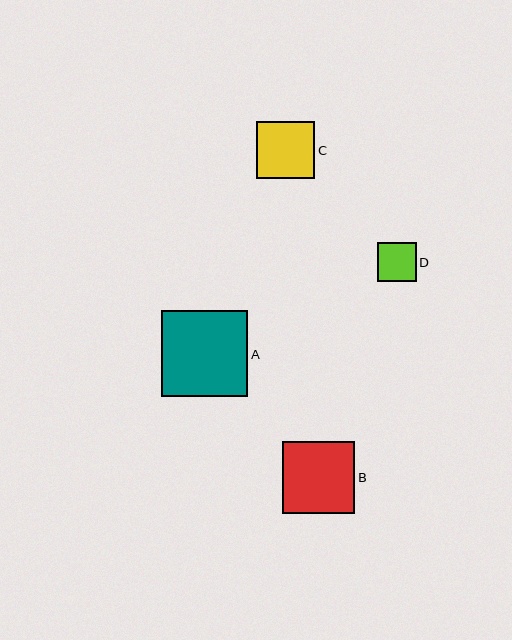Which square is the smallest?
Square D is the smallest with a size of approximately 39 pixels.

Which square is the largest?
Square A is the largest with a size of approximately 86 pixels.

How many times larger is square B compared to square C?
Square B is approximately 1.2 times the size of square C.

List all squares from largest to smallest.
From largest to smallest: A, B, C, D.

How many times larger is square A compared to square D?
Square A is approximately 2.2 times the size of square D.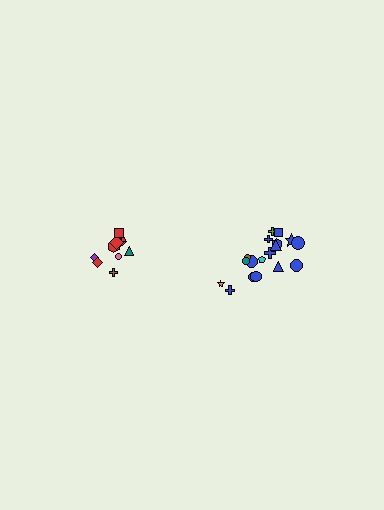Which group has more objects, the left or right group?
The right group.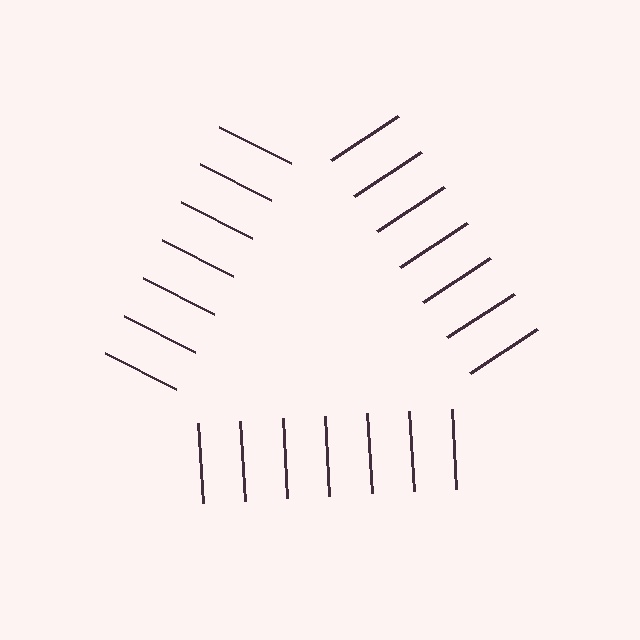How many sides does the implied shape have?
3 sides — the line-ends trace a triangle.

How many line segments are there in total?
21 — 7 along each of the 3 edges.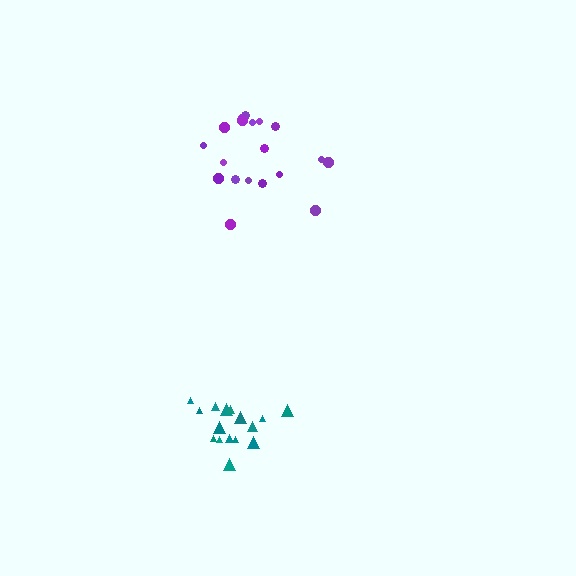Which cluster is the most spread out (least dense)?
Purple.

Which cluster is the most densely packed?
Teal.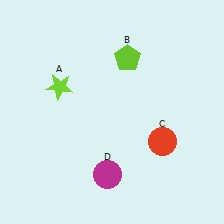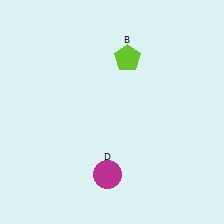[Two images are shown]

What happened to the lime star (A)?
The lime star (A) was removed in Image 2. It was in the top-left area of Image 1.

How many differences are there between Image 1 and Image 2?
There are 2 differences between the two images.